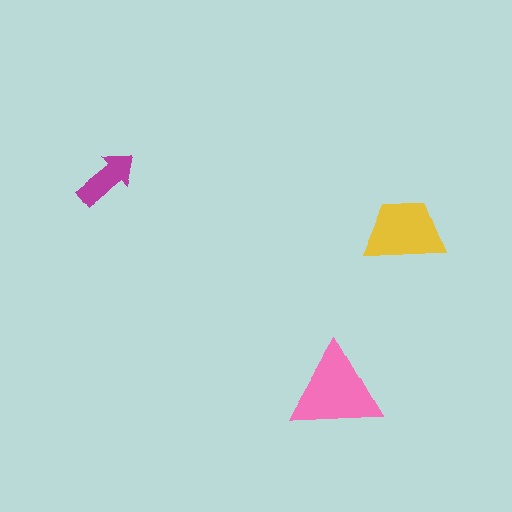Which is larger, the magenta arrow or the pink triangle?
The pink triangle.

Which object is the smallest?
The magenta arrow.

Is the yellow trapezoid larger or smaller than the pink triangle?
Smaller.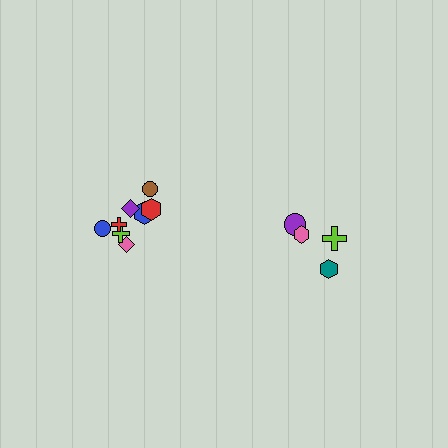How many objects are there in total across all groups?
There are 12 objects.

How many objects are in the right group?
There are 4 objects.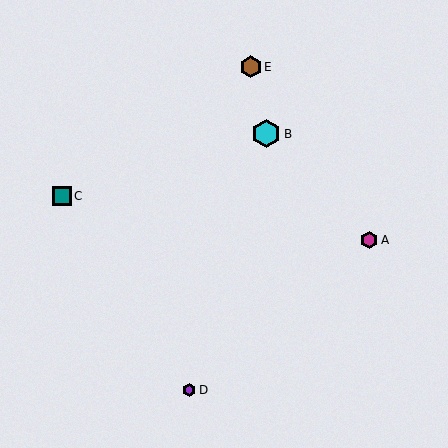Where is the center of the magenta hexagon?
The center of the magenta hexagon is at (369, 240).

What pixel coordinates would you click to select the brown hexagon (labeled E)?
Click at (251, 67) to select the brown hexagon E.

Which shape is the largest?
The cyan hexagon (labeled B) is the largest.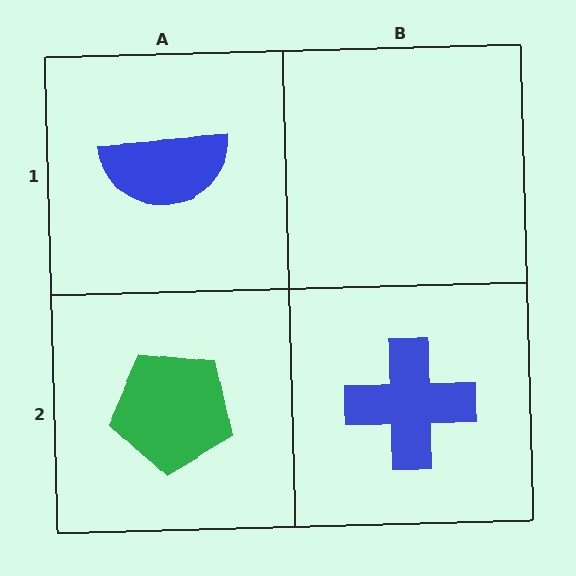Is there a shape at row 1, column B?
No, that cell is empty.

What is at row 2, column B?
A blue cross.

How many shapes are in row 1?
1 shape.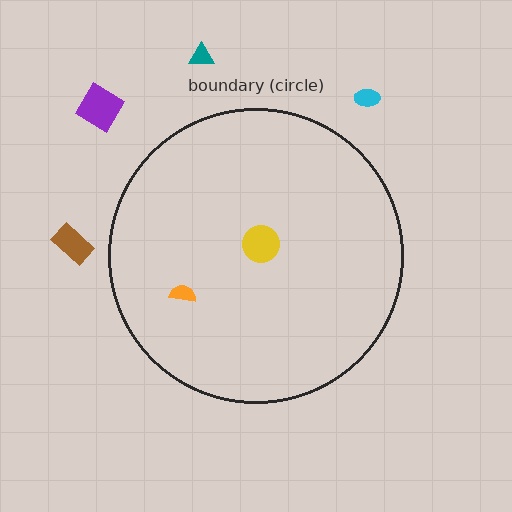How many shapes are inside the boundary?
2 inside, 4 outside.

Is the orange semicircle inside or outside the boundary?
Inside.